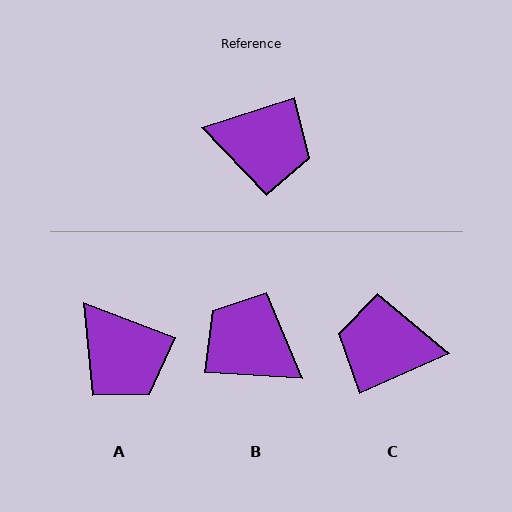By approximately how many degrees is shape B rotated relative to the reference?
Approximately 158 degrees counter-clockwise.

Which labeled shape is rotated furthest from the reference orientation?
C, about 174 degrees away.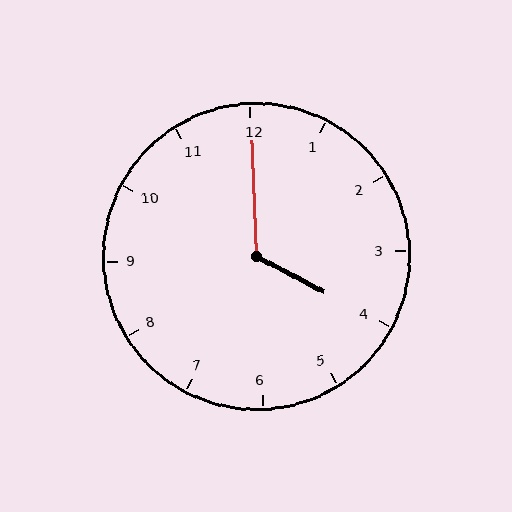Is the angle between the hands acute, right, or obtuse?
It is obtuse.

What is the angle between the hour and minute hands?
Approximately 120 degrees.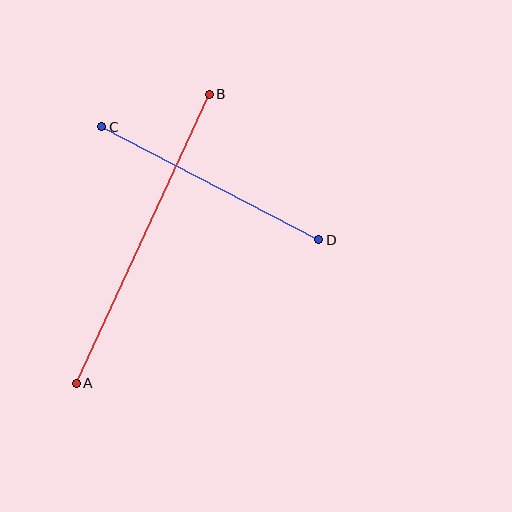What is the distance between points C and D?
The distance is approximately 245 pixels.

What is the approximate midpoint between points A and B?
The midpoint is at approximately (143, 239) pixels.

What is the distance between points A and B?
The distance is approximately 318 pixels.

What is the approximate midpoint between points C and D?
The midpoint is at approximately (210, 183) pixels.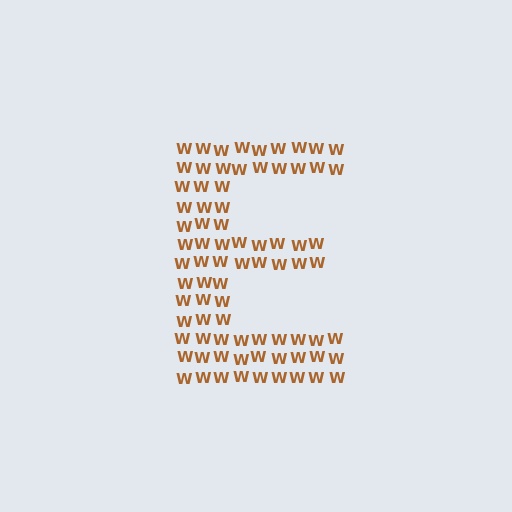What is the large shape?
The large shape is the letter E.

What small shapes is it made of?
It is made of small letter W's.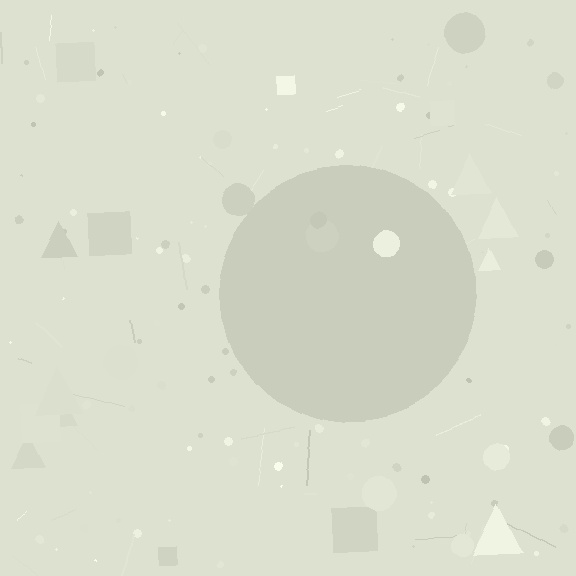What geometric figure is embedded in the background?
A circle is embedded in the background.